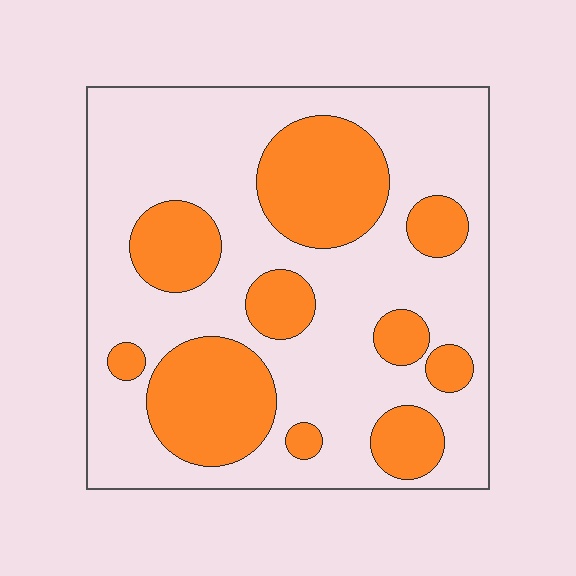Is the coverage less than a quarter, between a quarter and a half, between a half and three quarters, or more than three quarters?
Between a quarter and a half.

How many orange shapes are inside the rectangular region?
10.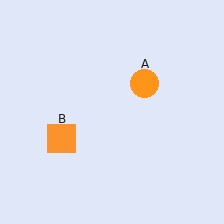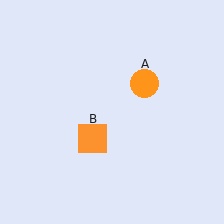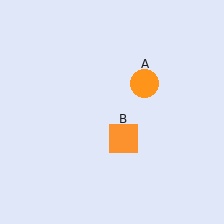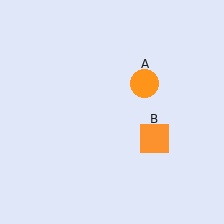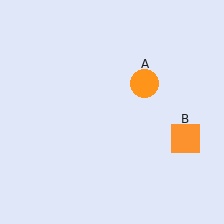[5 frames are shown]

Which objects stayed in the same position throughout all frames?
Orange circle (object A) remained stationary.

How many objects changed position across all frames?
1 object changed position: orange square (object B).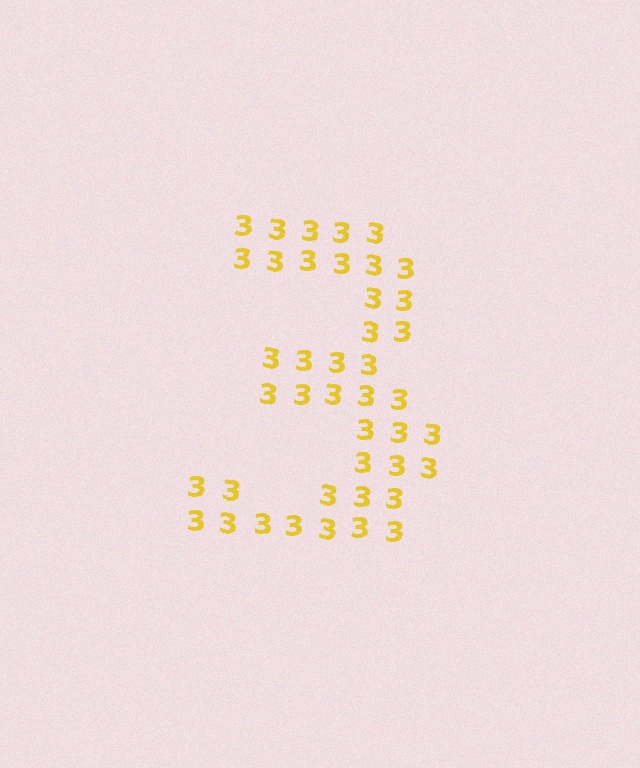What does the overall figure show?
The overall figure shows the digit 3.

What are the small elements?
The small elements are digit 3's.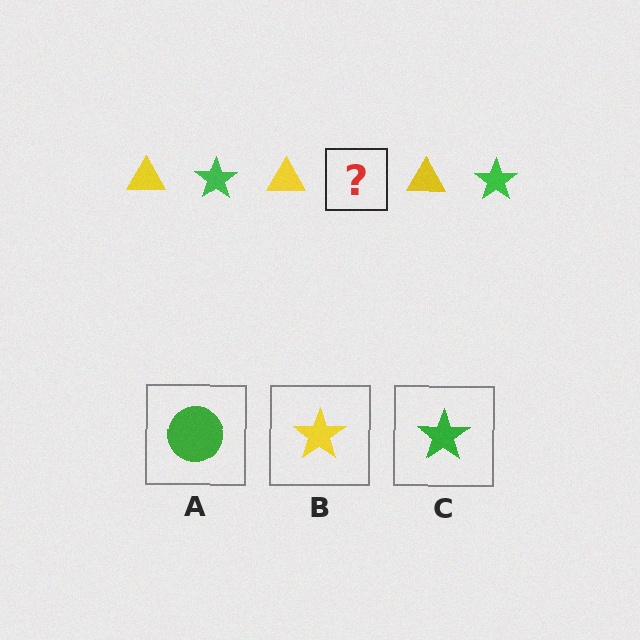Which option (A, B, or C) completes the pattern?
C.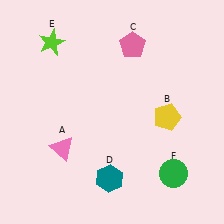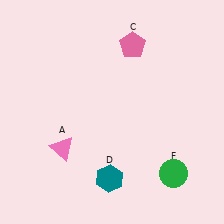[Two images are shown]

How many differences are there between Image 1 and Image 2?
There are 2 differences between the two images.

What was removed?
The lime star (E), the yellow pentagon (B) were removed in Image 2.